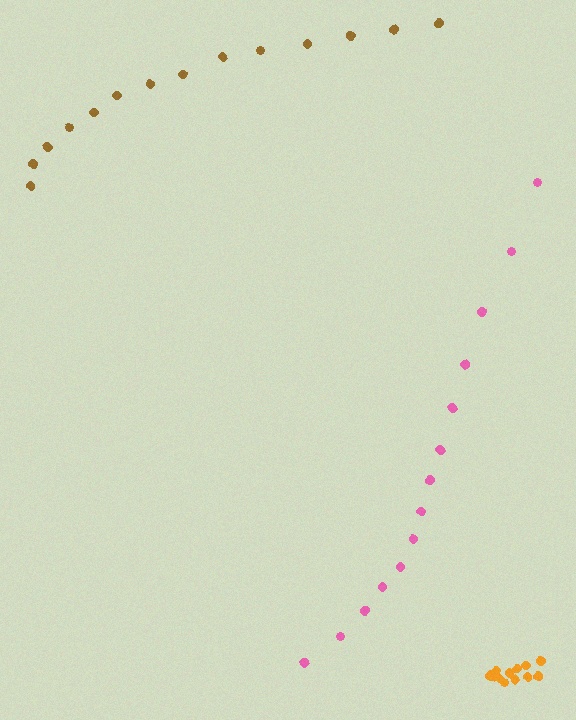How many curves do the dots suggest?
There are 3 distinct paths.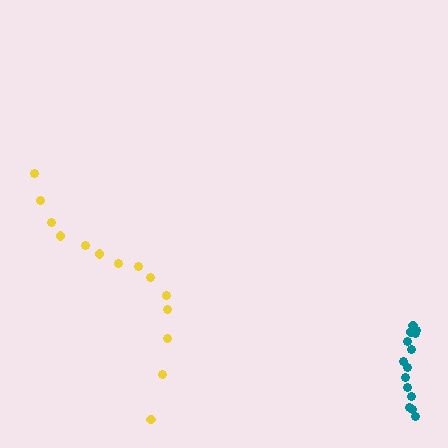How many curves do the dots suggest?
There are 2 distinct paths.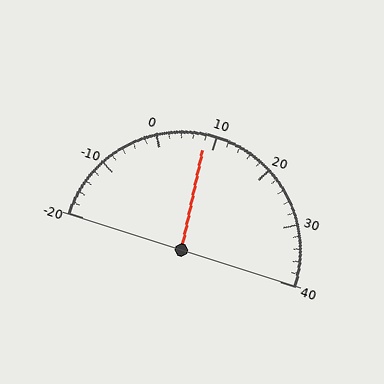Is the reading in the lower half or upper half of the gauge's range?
The reading is in the lower half of the range (-20 to 40).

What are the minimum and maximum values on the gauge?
The gauge ranges from -20 to 40.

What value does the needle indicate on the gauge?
The needle indicates approximately 8.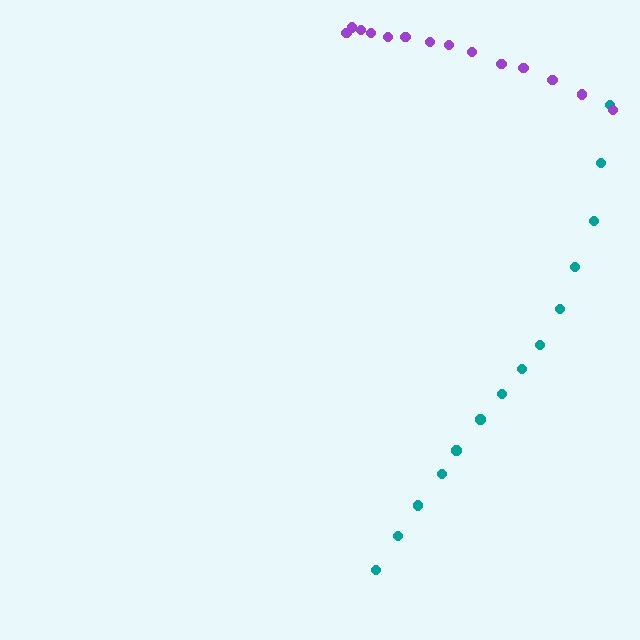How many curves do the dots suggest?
There are 2 distinct paths.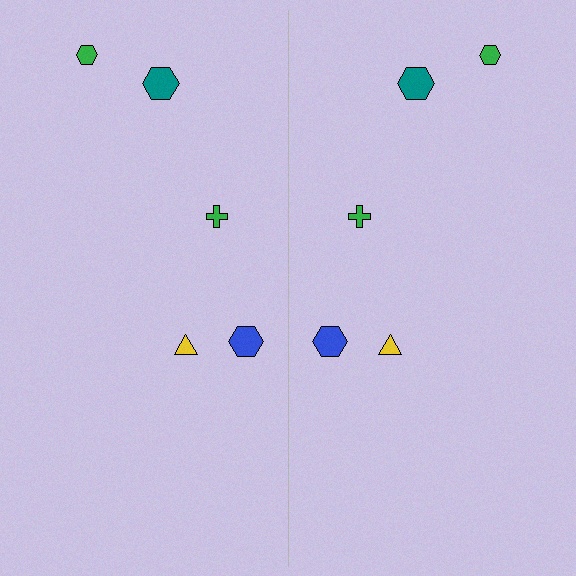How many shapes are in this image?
There are 10 shapes in this image.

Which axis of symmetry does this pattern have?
The pattern has a vertical axis of symmetry running through the center of the image.